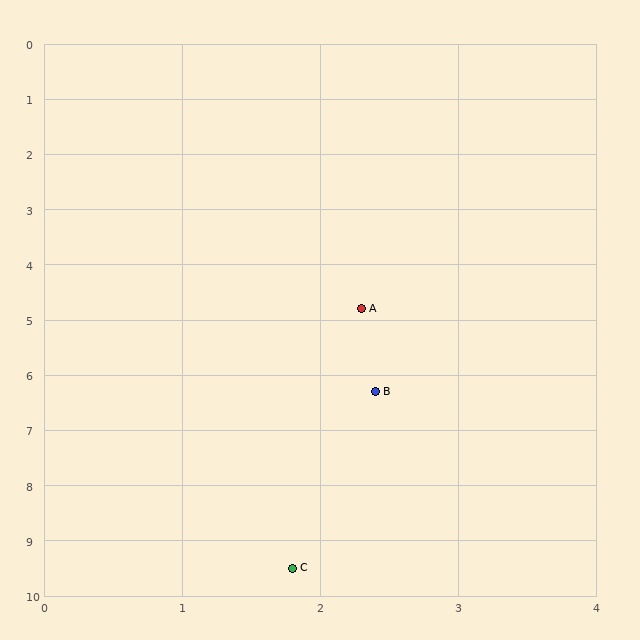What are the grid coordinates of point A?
Point A is at approximately (2.3, 4.8).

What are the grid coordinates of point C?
Point C is at approximately (1.8, 9.5).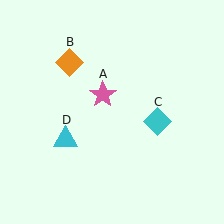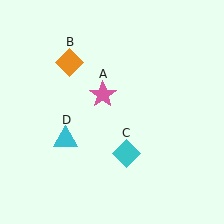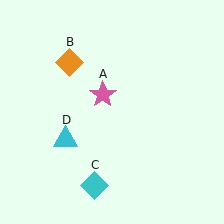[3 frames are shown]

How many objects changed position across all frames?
1 object changed position: cyan diamond (object C).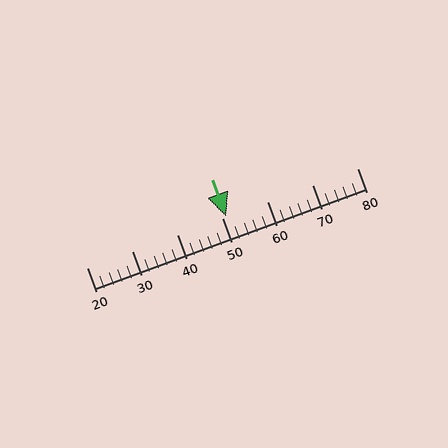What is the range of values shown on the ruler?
The ruler shows values from 20 to 80.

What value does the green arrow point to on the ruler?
The green arrow points to approximately 51.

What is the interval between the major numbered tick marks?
The major tick marks are spaced 10 units apart.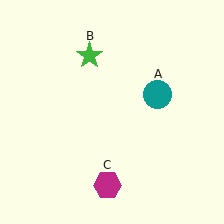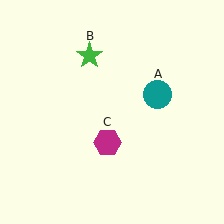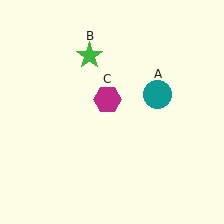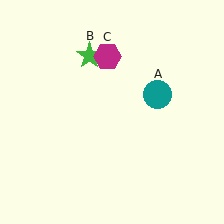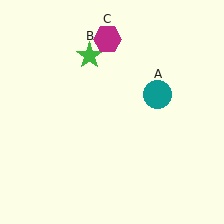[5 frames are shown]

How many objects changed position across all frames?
1 object changed position: magenta hexagon (object C).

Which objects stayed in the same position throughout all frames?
Teal circle (object A) and green star (object B) remained stationary.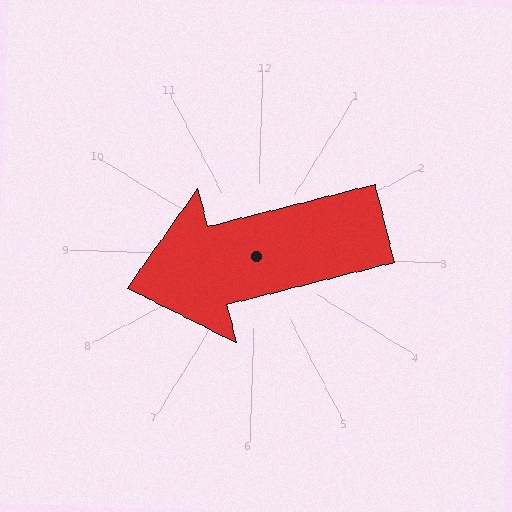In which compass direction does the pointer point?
West.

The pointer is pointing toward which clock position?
Roughly 8 o'clock.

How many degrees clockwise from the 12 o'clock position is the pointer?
Approximately 254 degrees.